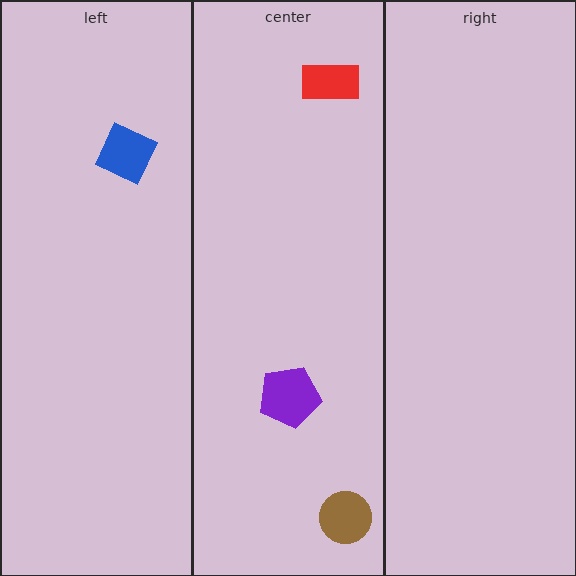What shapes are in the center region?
The brown circle, the red rectangle, the purple pentagon.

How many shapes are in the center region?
3.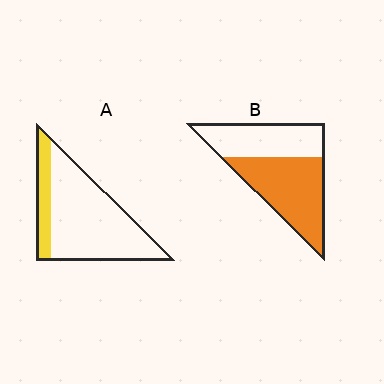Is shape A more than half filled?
No.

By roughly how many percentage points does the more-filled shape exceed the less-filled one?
By roughly 35 percentage points (B over A).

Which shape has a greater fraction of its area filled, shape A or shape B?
Shape B.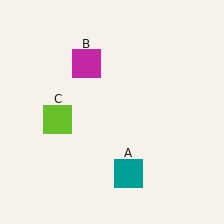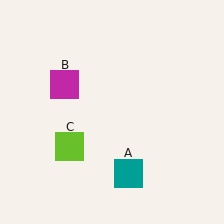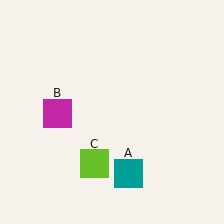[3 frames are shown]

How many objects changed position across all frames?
2 objects changed position: magenta square (object B), lime square (object C).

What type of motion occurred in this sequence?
The magenta square (object B), lime square (object C) rotated counterclockwise around the center of the scene.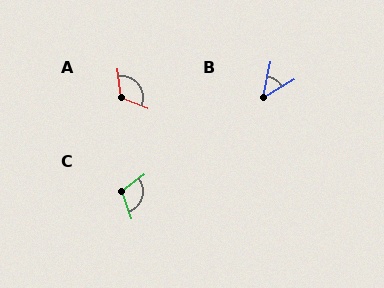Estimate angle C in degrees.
Approximately 107 degrees.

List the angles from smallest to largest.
B (47°), C (107°), A (120°).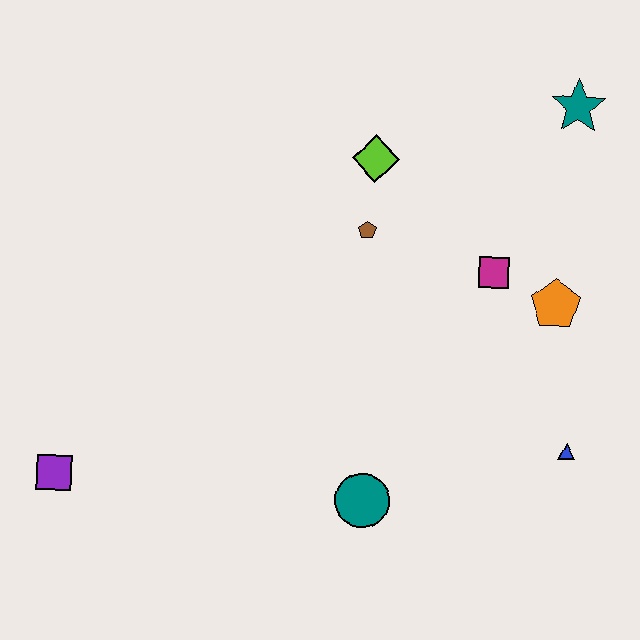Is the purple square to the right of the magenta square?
No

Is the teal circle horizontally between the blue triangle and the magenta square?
No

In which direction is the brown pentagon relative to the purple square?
The brown pentagon is to the right of the purple square.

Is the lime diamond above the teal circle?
Yes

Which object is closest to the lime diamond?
The brown pentagon is closest to the lime diamond.